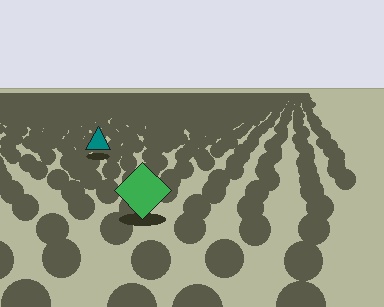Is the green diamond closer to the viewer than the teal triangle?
Yes. The green diamond is closer — you can tell from the texture gradient: the ground texture is coarser near it.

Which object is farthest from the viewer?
The teal triangle is farthest from the viewer. It appears smaller and the ground texture around it is denser.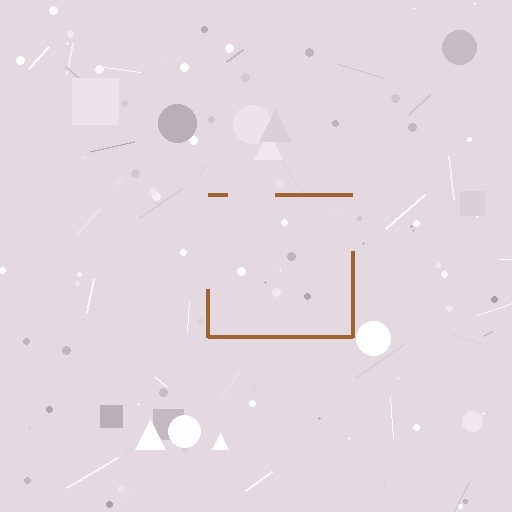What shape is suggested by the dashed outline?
The dashed outline suggests a square.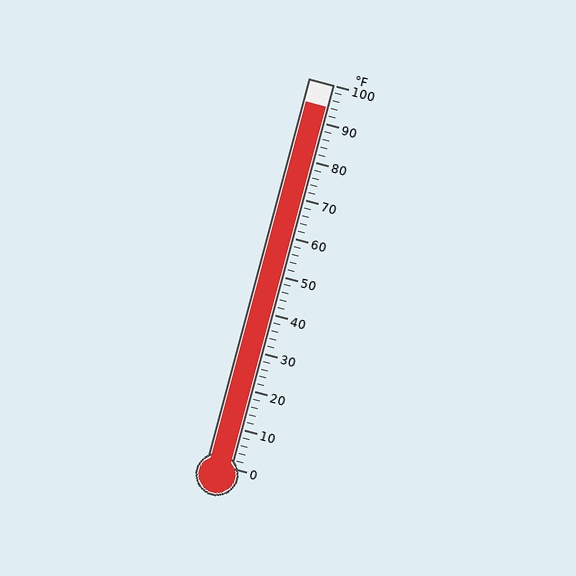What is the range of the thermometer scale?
The thermometer scale ranges from 0°F to 100°F.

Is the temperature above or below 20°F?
The temperature is above 20°F.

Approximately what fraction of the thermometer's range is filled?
The thermometer is filled to approximately 95% of its range.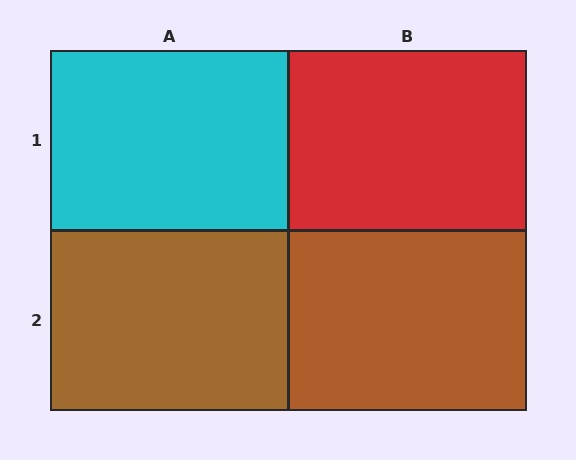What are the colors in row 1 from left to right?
Cyan, red.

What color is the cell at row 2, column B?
Brown.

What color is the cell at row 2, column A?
Brown.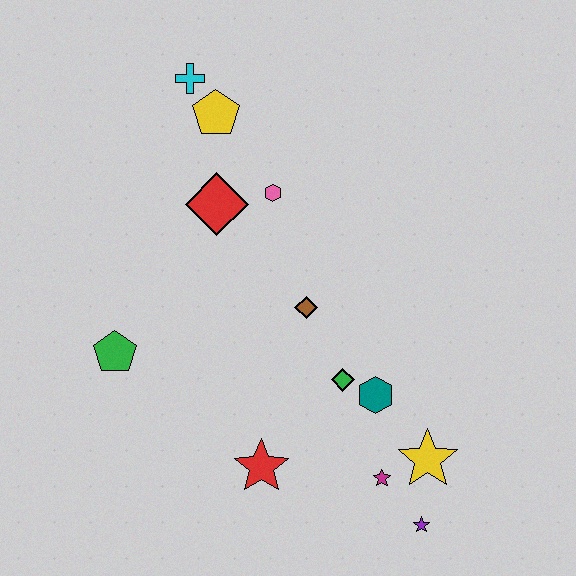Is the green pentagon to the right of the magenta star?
No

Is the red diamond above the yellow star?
Yes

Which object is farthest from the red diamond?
The purple star is farthest from the red diamond.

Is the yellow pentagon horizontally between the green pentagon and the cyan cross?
No